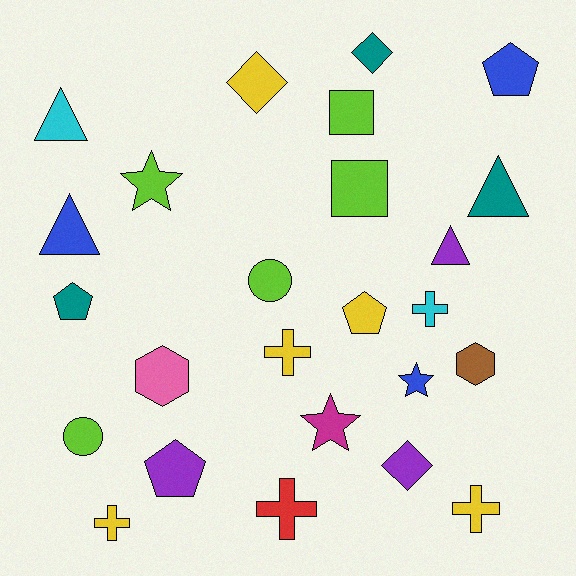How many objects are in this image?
There are 25 objects.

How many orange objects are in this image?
There are no orange objects.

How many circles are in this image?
There are 2 circles.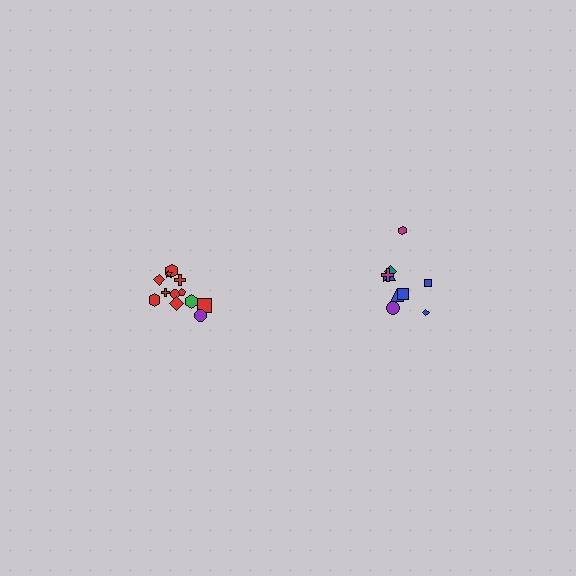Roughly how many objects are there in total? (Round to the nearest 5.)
Roughly 20 objects in total.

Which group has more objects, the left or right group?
The left group.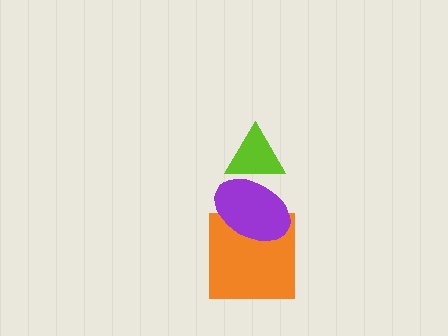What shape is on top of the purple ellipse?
The lime triangle is on top of the purple ellipse.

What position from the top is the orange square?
The orange square is 3rd from the top.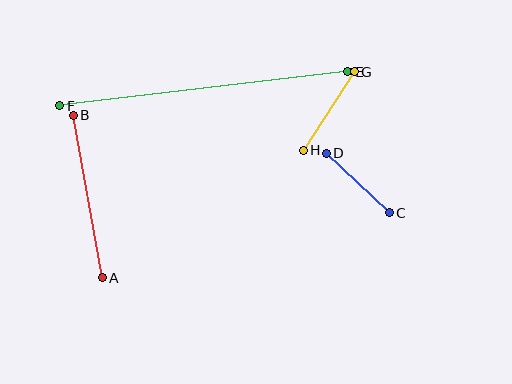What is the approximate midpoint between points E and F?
The midpoint is at approximately (204, 89) pixels.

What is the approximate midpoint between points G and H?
The midpoint is at approximately (329, 111) pixels.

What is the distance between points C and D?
The distance is approximately 87 pixels.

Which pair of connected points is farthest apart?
Points E and F are farthest apart.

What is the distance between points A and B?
The distance is approximately 165 pixels.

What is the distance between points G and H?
The distance is approximately 94 pixels.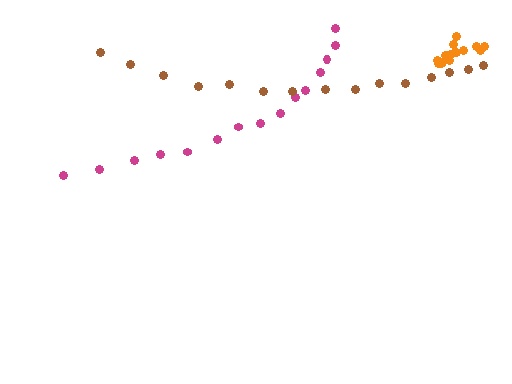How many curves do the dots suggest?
There are 3 distinct paths.